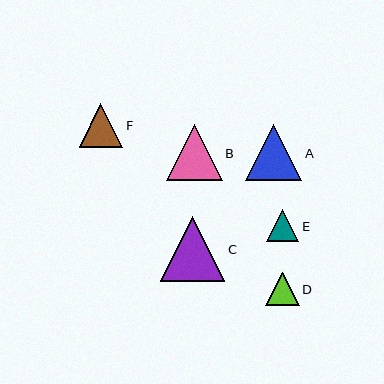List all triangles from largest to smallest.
From largest to smallest: C, A, B, F, D, E.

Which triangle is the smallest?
Triangle E is the smallest with a size of approximately 32 pixels.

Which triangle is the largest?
Triangle C is the largest with a size of approximately 64 pixels.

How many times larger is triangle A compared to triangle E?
Triangle A is approximately 1.7 times the size of triangle E.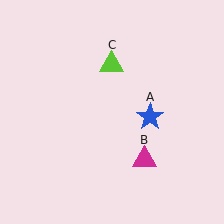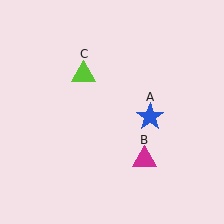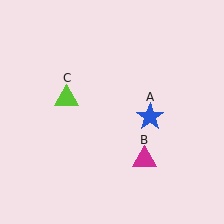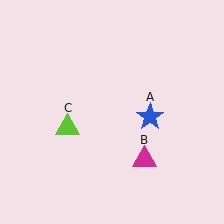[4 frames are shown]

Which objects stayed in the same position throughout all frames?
Blue star (object A) and magenta triangle (object B) remained stationary.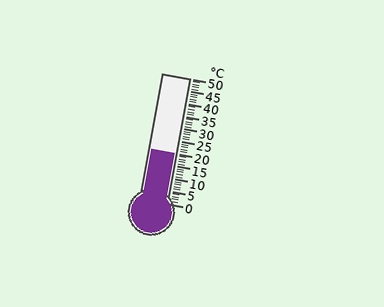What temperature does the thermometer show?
The thermometer shows approximately 20°C.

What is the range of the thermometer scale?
The thermometer scale ranges from 0°C to 50°C.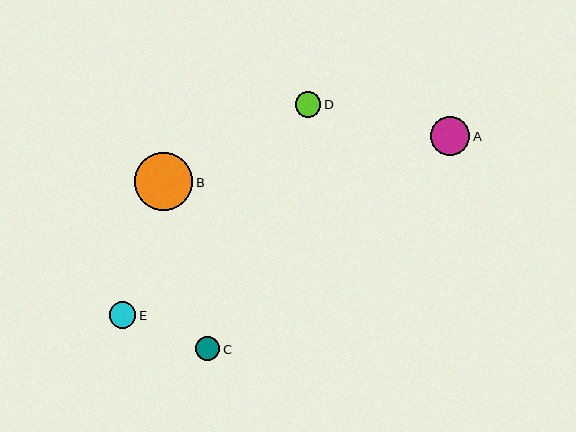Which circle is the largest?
Circle B is the largest with a size of approximately 58 pixels.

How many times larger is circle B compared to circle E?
Circle B is approximately 2.2 times the size of circle E.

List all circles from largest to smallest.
From largest to smallest: B, A, E, D, C.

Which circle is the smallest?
Circle C is the smallest with a size of approximately 24 pixels.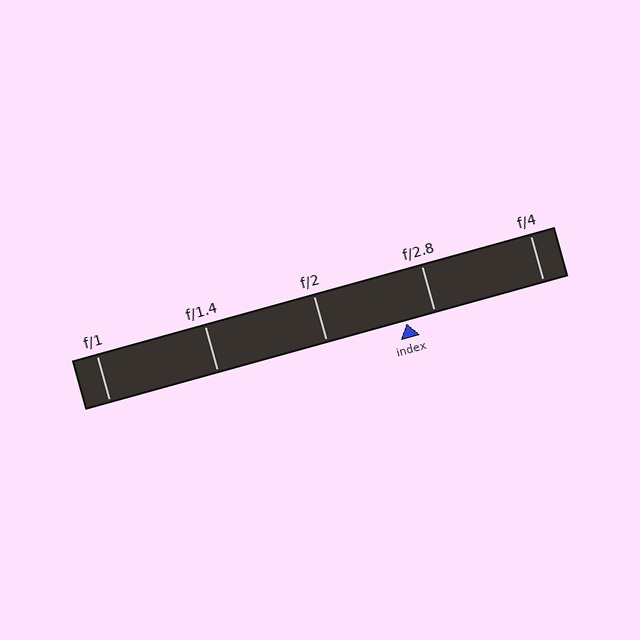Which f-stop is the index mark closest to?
The index mark is closest to f/2.8.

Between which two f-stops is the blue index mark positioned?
The index mark is between f/2 and f/2.8.